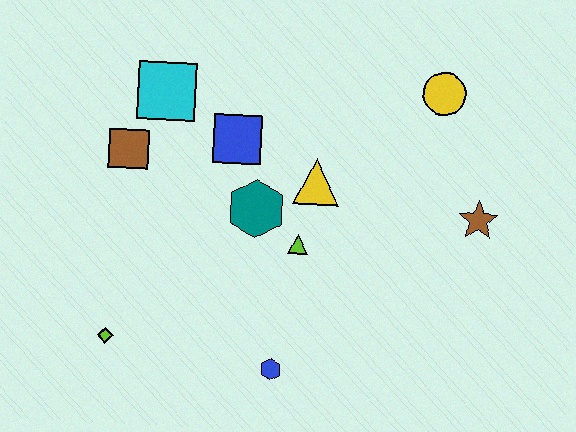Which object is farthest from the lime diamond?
The yellow circle is farthest from the lime diamond.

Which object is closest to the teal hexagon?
The lime triangle is closest to the teal hexagon.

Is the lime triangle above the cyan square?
No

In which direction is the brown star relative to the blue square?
The brown star is to the right of the blue square.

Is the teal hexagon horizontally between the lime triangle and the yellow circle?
No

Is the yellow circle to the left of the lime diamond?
No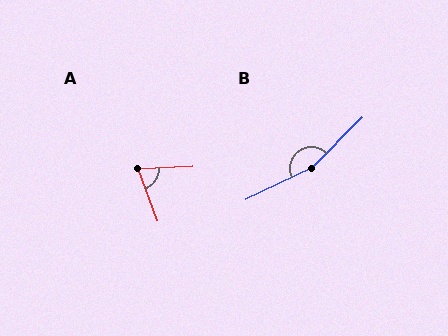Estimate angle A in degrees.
Approximately 72 degrees.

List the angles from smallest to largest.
A (72°), B (161°).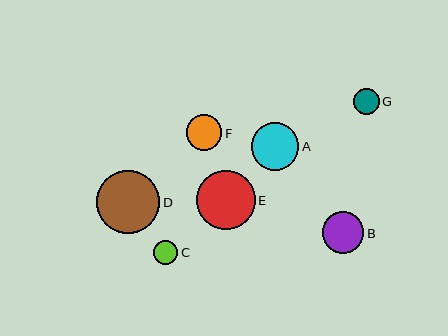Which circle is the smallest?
Circle C is the smallest with a size of approximately 24 pixels.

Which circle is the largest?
Circle D is the largest with a size of approximately 64 pixels.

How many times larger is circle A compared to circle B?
Circle A is approximately 1.2 times the size of circle B.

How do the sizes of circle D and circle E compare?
Circle D and circle E are approximately the same size.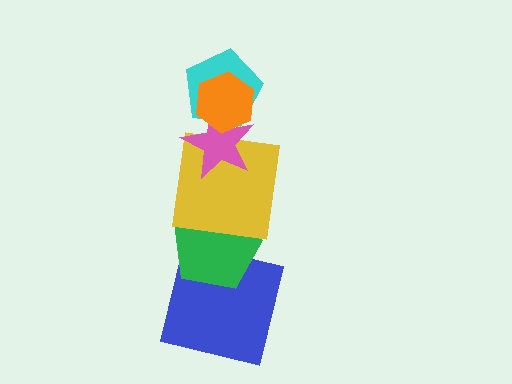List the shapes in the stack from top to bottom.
From top to bottom: the orange hexagon, the cyan pentagon, the pink star, the yellow square, the green pentagon, the blue square.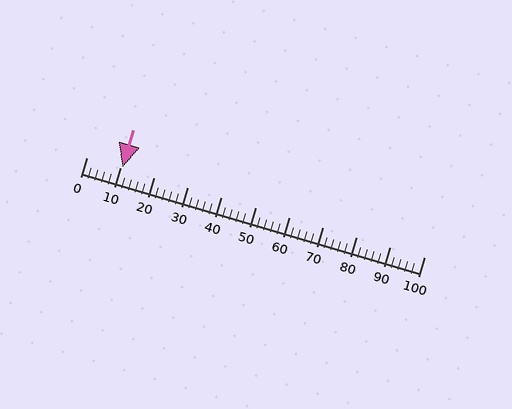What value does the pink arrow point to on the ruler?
The pink arrow points to approximately 11.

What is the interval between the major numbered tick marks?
The major tick marks are spaced 10 units apart.